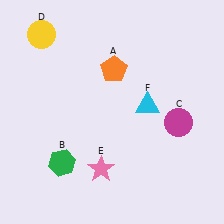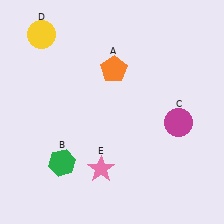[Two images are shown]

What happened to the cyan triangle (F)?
The cyan triangle (F) was removed in Image 2. It was in the top-right area of Image 1.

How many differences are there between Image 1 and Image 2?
There is 1 difference between the two images.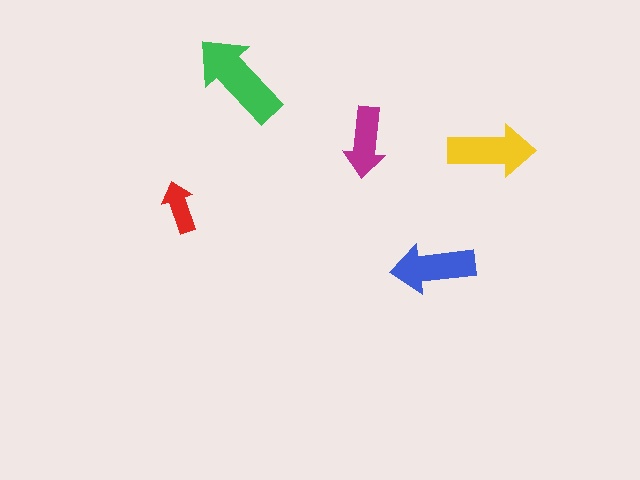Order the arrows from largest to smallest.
the green one, the yellow one, the blue one, the magenta one, the red one.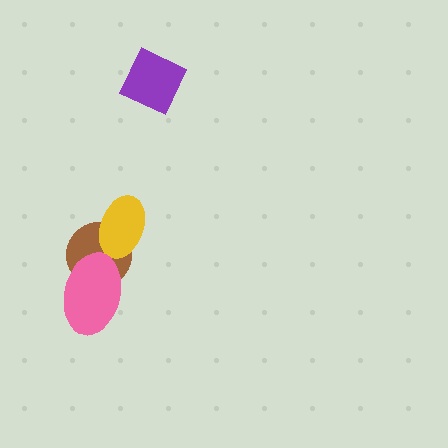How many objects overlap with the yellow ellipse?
1 object overlaps with the yellow ellipse.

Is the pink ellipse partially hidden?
No, no other shape covers it.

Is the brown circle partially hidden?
Yes, it is partially covered by another shape.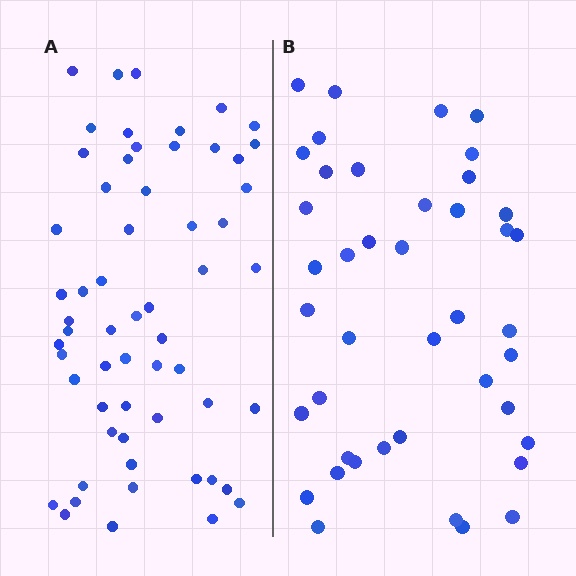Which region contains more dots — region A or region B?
Region A (the left region) has more dots.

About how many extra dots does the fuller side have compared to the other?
Region A has approximately 15 more dots than region B.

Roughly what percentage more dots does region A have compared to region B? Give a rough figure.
About 40% more.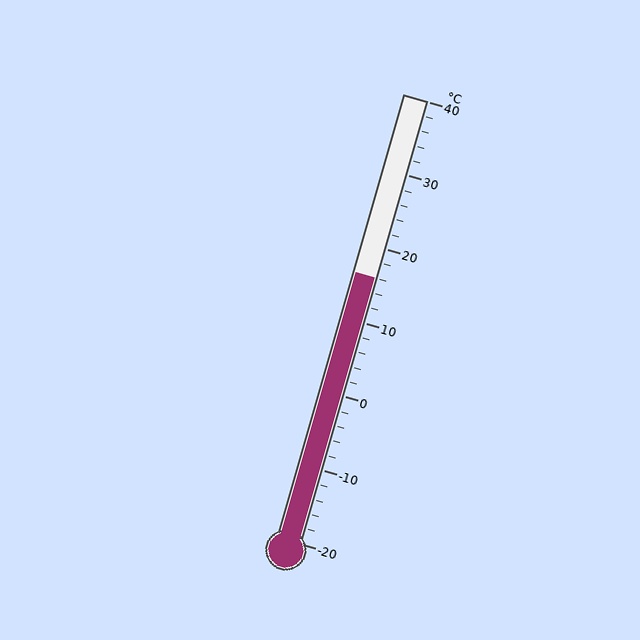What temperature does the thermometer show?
The thermometer shows approximately 16°C.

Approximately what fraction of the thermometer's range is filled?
The thermometer is filled to approximately 60% of its range.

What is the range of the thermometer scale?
The thermometer scale ranges from -20°C to 40°C.